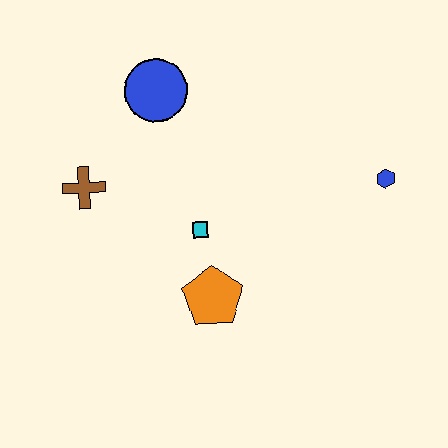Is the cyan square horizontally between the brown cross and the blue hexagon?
Yes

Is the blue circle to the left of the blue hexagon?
Yes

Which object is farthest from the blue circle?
The blue hexagon is farthest from the blue circle.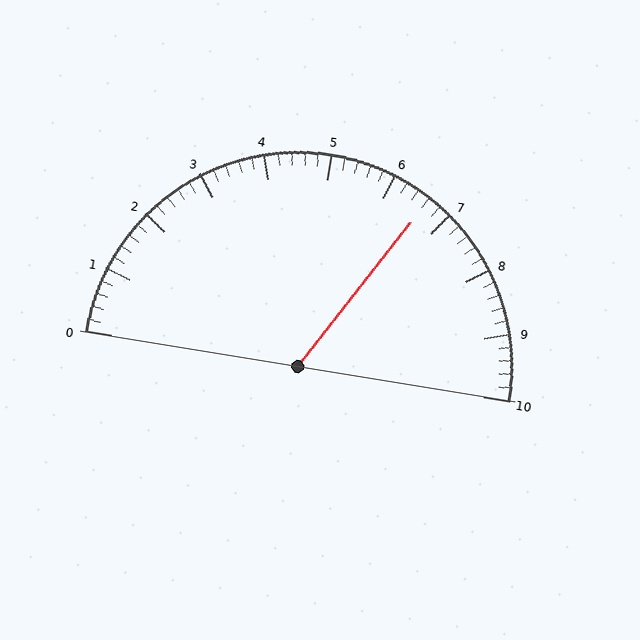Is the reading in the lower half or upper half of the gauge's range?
The reading is in the upper half of the range (0 to 10).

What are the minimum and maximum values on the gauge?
The gauge ranges from 0 to 10.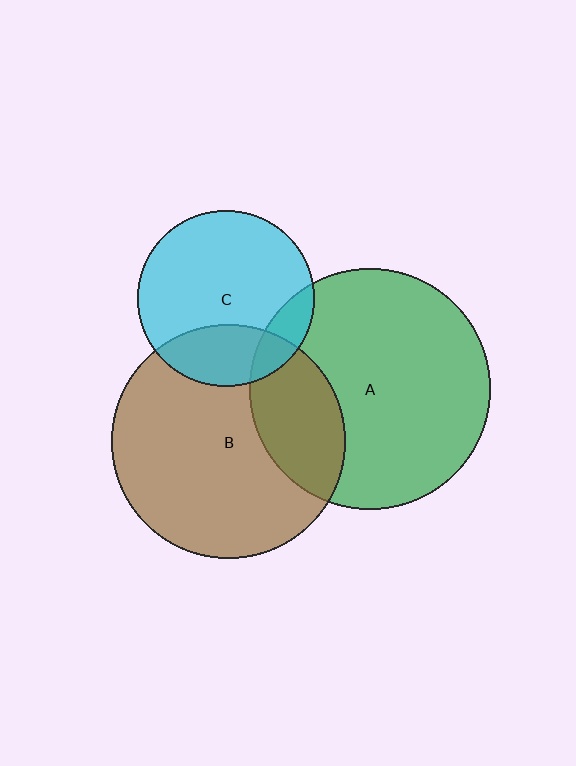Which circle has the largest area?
Circle A (green).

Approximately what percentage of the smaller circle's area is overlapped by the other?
Approximately 15%.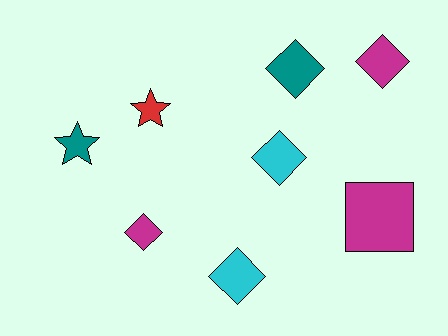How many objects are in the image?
There are 8 objects.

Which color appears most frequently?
Magenta, with 3 objects.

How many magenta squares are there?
There is 1 magenta square.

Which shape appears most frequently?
Diamond, with 5 objects.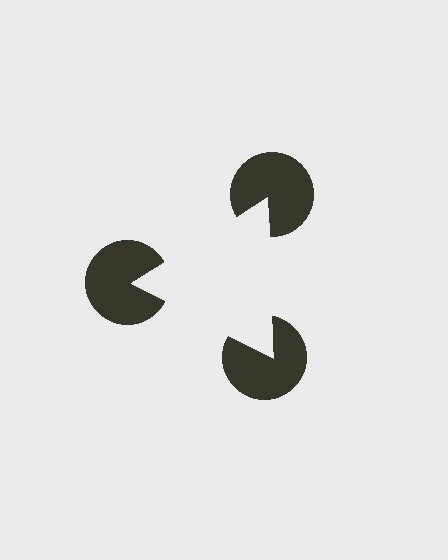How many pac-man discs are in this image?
There are 3 — one at each vertex of the illusory triangle.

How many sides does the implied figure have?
3 sides.